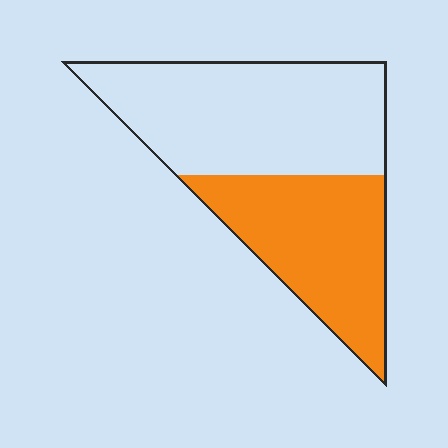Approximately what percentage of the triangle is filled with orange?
Approximately 40%.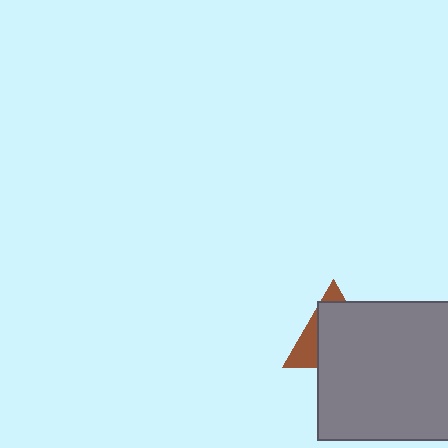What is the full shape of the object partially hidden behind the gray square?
The partially hidden object is a brown triangle.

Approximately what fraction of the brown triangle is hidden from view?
Roughly 69% of the brown triangle is hidden behind the gray square.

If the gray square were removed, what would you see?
You would see the complete brown triangle.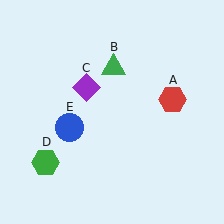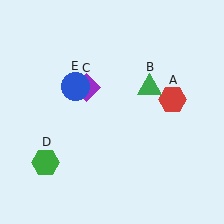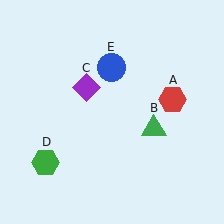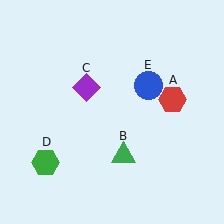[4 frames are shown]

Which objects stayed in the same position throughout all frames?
Red hexagon (object A) and purple diamond (object C) and green hexagon (object D) remained stationary.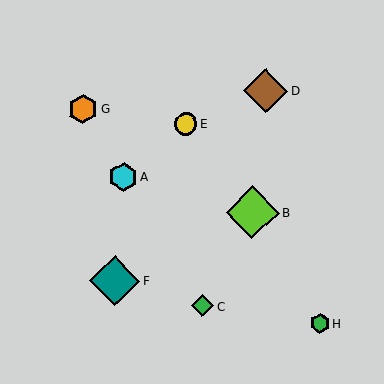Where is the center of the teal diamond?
The center of the teal diamond is at (115, 281).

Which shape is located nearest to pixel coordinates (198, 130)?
The yellow circle (labeled E) at (186, 124) is nearest to that location.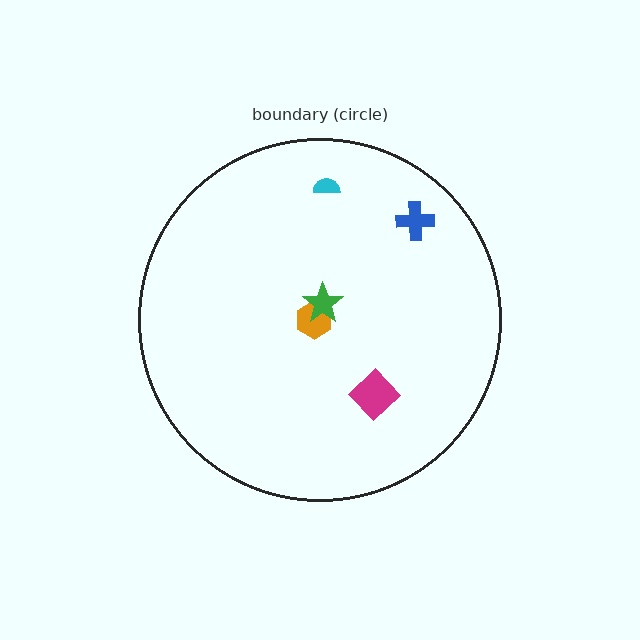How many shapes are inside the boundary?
5 inside, 0 outside.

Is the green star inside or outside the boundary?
Inside.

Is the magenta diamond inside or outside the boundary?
Inside.